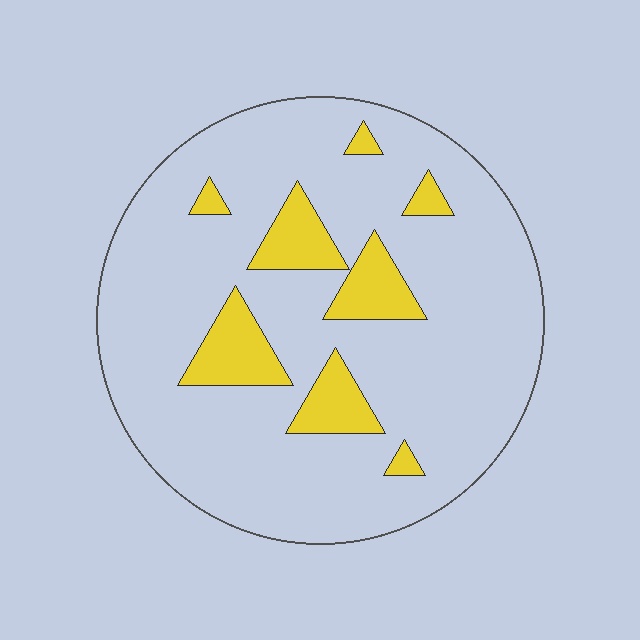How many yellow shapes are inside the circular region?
8.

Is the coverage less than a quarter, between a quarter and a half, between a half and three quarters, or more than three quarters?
Less than a quarter.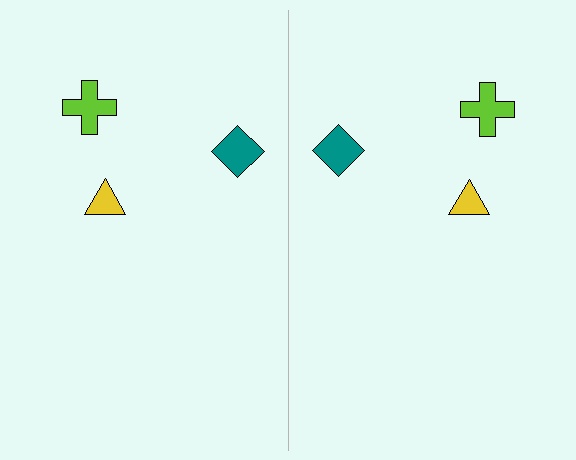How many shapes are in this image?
There are 6 shapes in this image.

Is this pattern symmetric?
Yes, this pattern has bilateral (reflection) symmetry.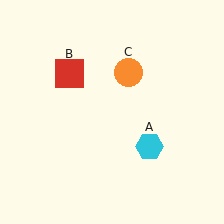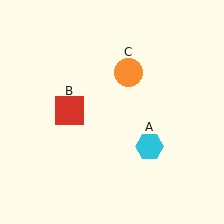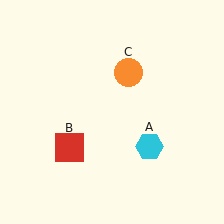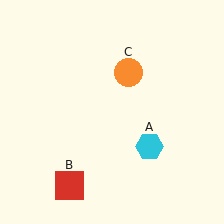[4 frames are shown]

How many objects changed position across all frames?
1 object changed position: red square (object B).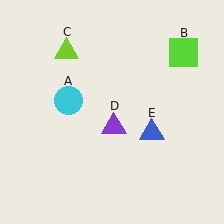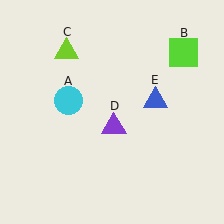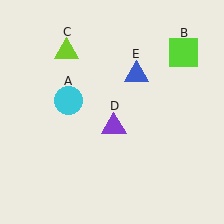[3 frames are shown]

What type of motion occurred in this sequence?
The blue triangle (object E) rotated counterclockwise around the center of the scene.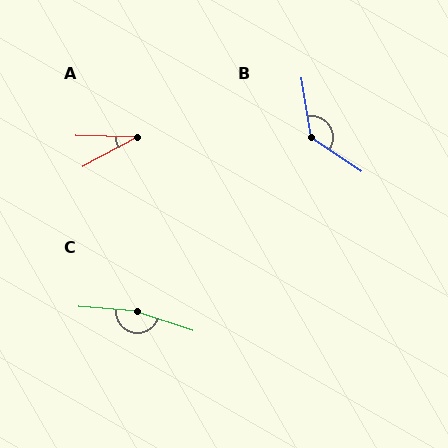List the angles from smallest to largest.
A (30°), B (133°), C (166°).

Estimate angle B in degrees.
Approximately 133 degrees.